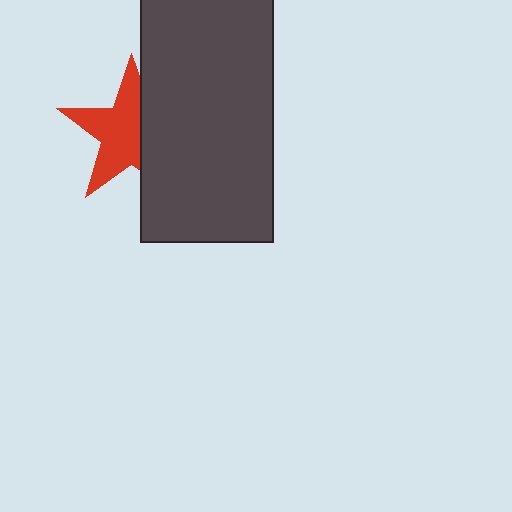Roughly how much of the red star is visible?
About half of it is visible (roughly 60%).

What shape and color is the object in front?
The object in front is a dark gray rectangle.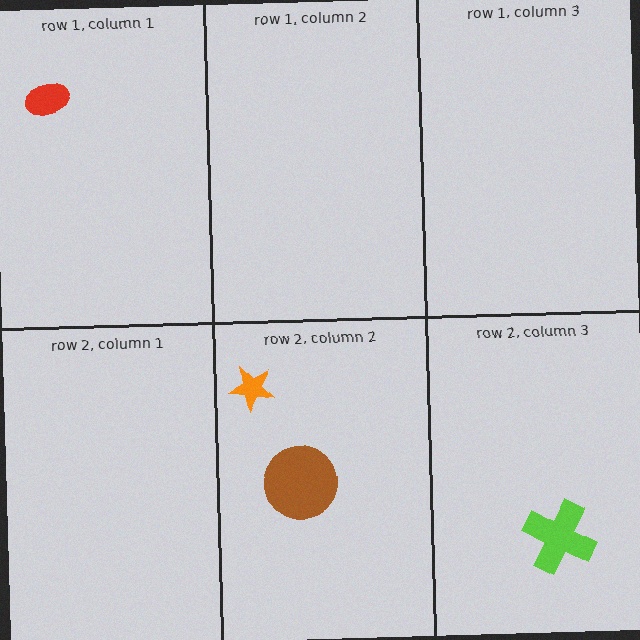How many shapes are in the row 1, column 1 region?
1.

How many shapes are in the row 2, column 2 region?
2.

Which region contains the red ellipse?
The row 1, column 1 region.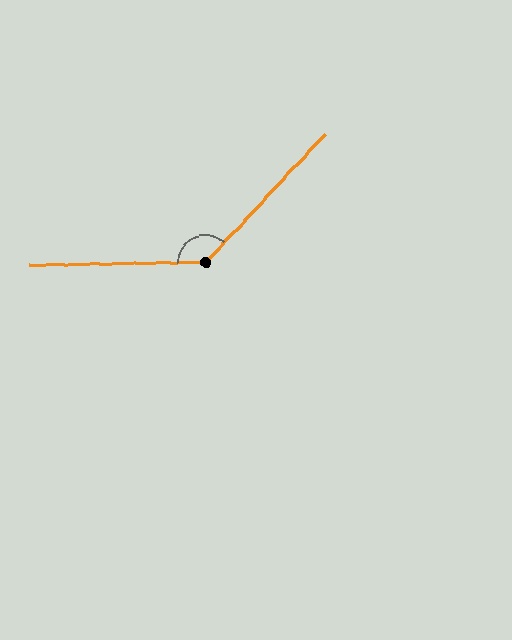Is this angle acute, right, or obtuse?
It is obtuse.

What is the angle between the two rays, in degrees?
Approximately 134 degrees.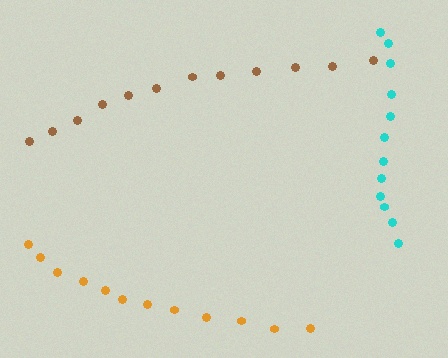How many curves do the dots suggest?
There are 3 distinct paths.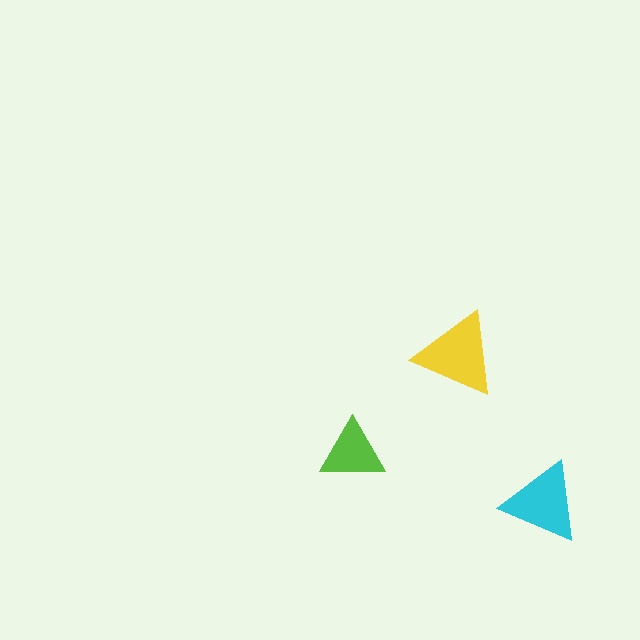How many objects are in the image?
There are 3 objects in the image.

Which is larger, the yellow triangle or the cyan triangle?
The yellow one.